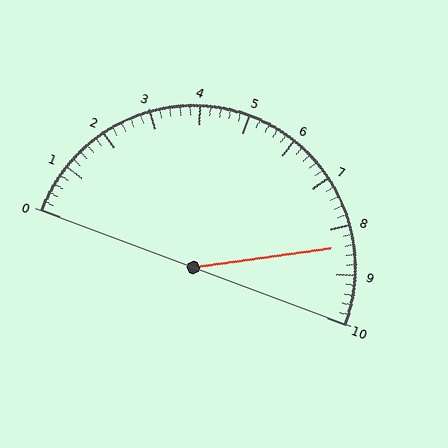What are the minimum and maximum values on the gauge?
The gauge ranges from 0 to 10.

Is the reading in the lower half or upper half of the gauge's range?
The reading is in the upper half of the range (0 to 10).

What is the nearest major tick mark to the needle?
The nearest major tick mark is 8.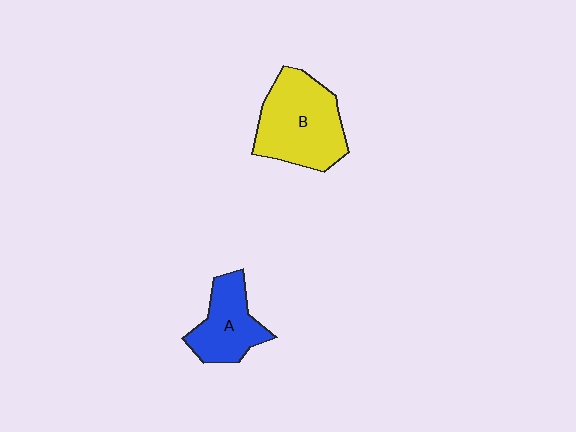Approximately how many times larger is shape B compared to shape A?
Approximately 1.5 times.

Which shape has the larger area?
Shape B (yellow).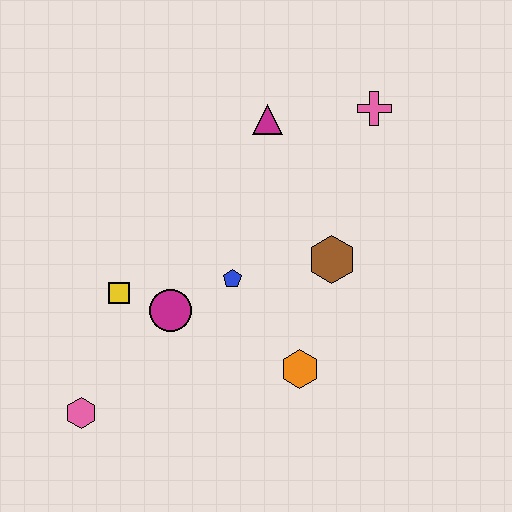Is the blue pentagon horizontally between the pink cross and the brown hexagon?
No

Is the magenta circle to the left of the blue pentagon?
Yes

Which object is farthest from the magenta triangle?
The pink hexagon is farthest from the magenta triangle.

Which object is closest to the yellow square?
The magenta circle is closest to the yellow square.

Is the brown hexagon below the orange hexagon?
No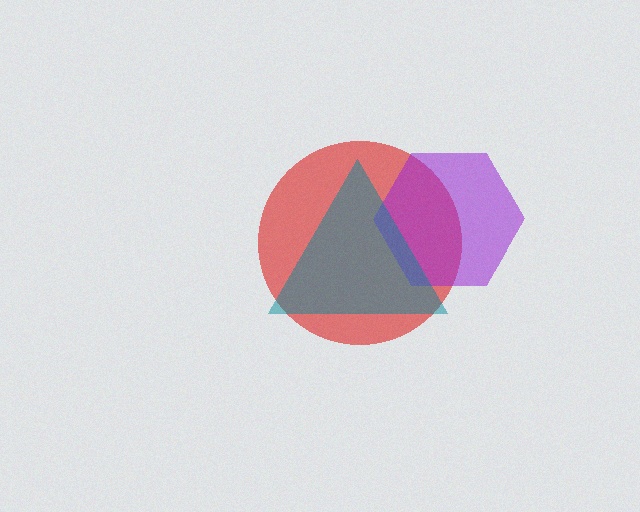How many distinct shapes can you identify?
There are 3 distinct shapes: a red circle, a purple hexagon, a teal triangle.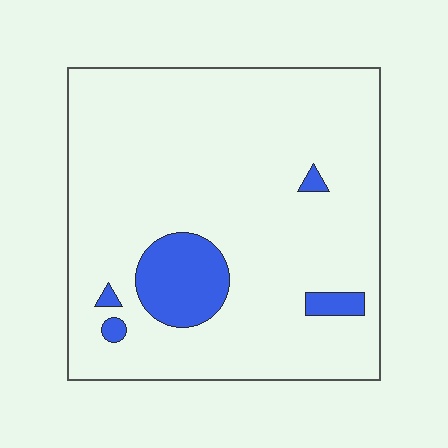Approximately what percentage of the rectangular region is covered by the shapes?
Approximately 10%.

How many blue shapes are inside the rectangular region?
5.